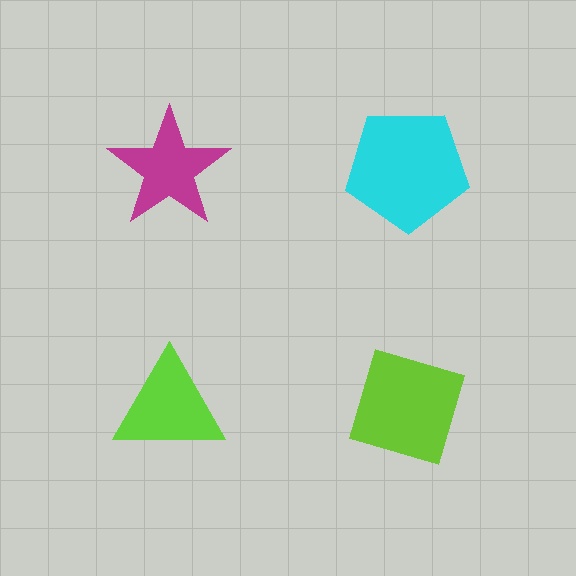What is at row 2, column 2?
A lime diamond.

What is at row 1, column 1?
A magenta star.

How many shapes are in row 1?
2 shapes.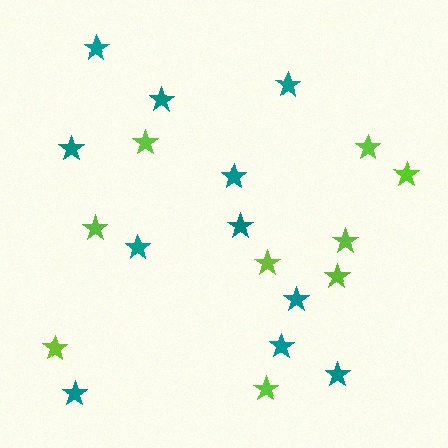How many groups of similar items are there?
There are 2 groups: one group of lime stars (9) and one group of teal stars (11).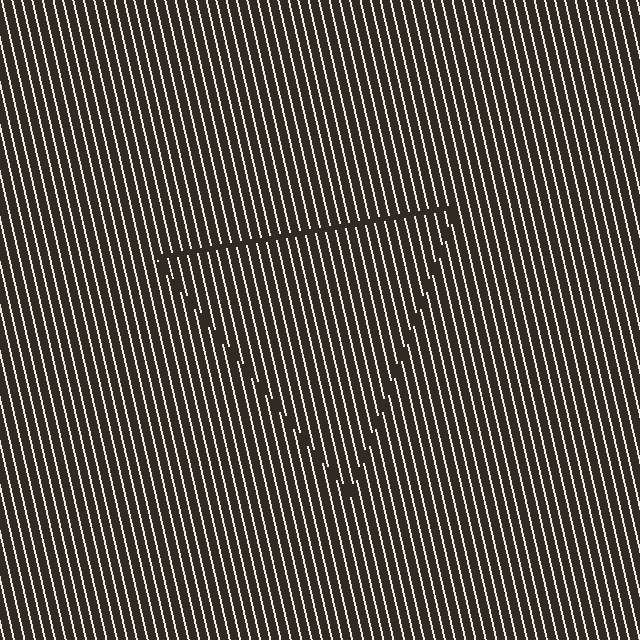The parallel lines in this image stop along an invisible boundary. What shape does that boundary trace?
An illusory triangle. The interior of the shape contains the same grating, shifted by half a period — the contour is defined by the phase discontinuity where line-ends from the inner and outer gratings abut.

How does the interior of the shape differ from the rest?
The interior of the shape contains the same grating, shifted by half a period — the contour is defined by the phase discontinuity where line-ends from the inner and outer gratings abut.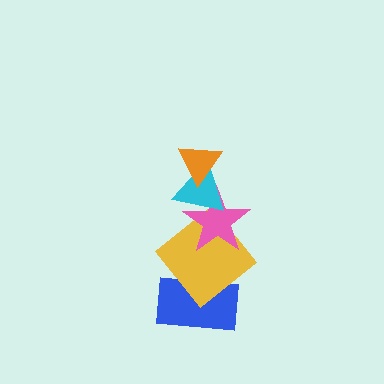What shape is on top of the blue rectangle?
The yellow diamond is on top of the blue rectangle.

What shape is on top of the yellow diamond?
The pink star is on top of the yellow diamond.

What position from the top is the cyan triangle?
The cyan triangle is 2nd from the top.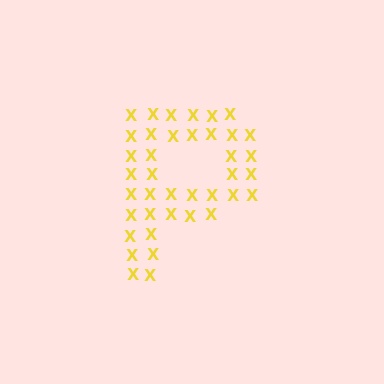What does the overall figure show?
The overall figure shows the letter P.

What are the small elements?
The small elements are letter X's.